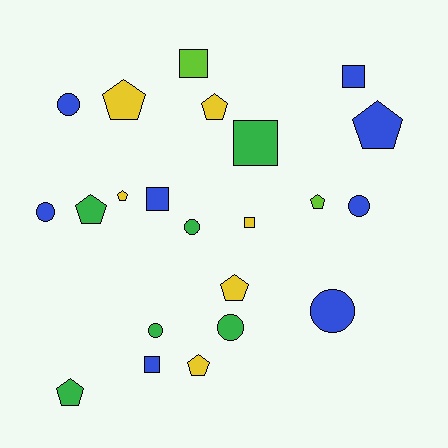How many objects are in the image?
There are 22 objects.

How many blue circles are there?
There are 4 blue circles.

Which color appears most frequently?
Blue, with 8 objects.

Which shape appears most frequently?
Pentagon, with 9 objects.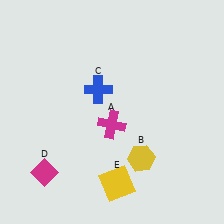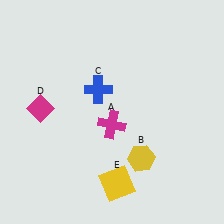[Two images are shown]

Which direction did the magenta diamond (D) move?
The magenta diamond (D) moved up.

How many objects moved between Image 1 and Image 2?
1 object moved between the two images.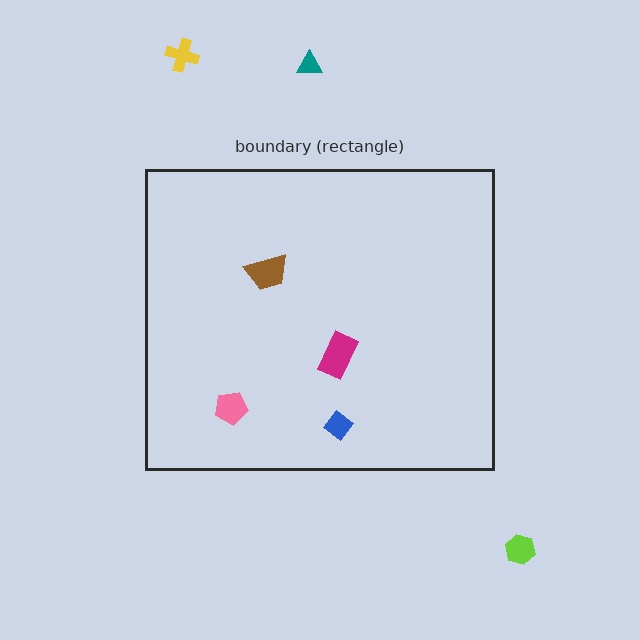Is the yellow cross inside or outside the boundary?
Outside.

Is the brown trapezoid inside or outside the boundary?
Inside.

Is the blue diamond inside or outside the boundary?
Inside.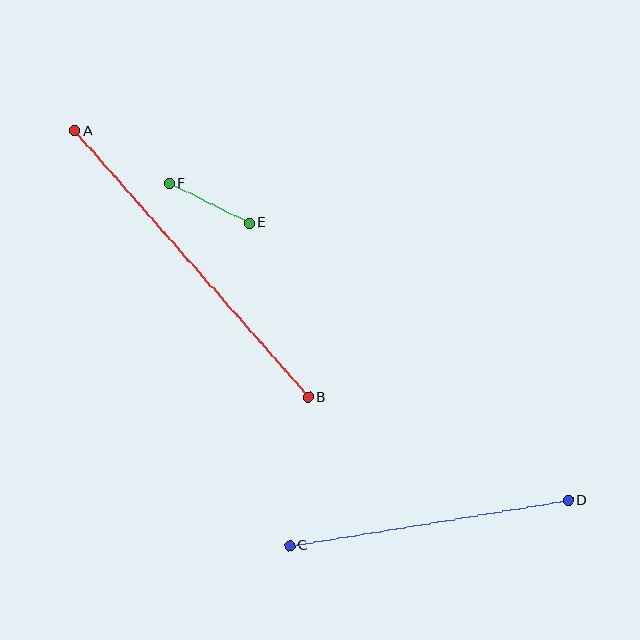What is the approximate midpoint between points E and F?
The midpoint is at approximately (209, 203) pixels.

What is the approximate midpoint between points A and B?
The midpoint is at approximately (192, 264) pixels.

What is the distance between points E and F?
The distance is approximately 89 pixels.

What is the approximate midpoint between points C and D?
The midpoint is at approximately (429, 523) pixels.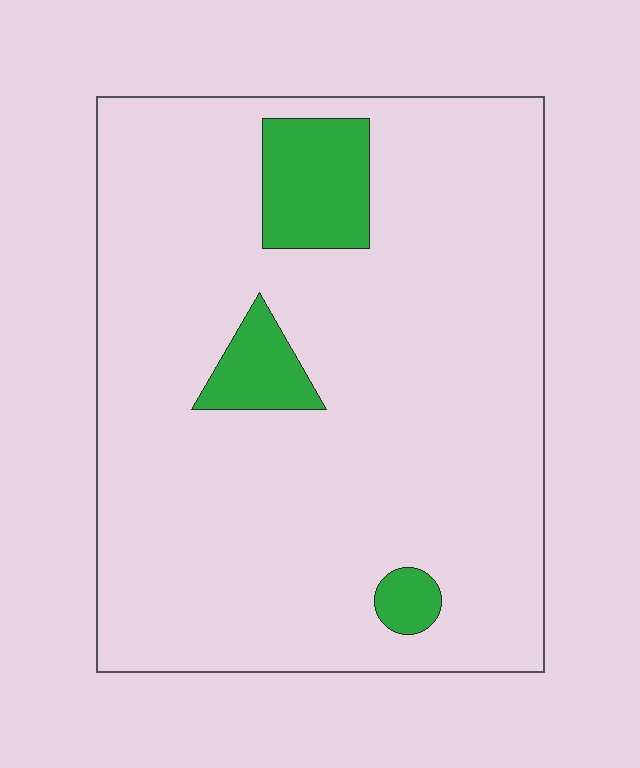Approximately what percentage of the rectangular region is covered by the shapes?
Approximately 10%.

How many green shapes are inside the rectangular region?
3.